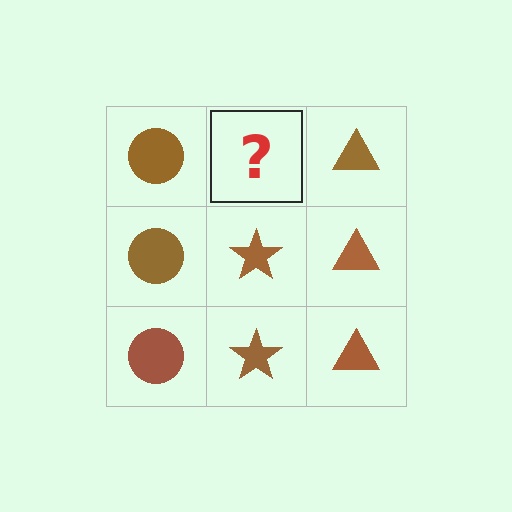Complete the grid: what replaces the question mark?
The question mark should be replaced with a brown star.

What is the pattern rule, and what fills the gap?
The rule is that each column has a consistent shape. The gap should be filled with a brown star.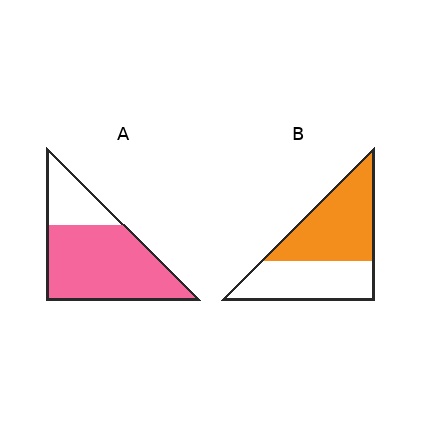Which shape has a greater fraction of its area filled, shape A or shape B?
Shape A.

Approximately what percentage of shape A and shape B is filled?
A is approximately 75% and B is approximately 55%.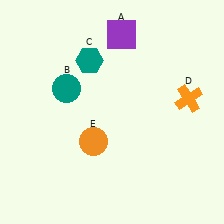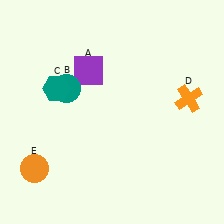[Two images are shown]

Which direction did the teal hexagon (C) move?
The teal hexagon (C) moved left.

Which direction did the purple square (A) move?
The purple square (A) moved down.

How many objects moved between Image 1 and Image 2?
3 objects moved between the two images.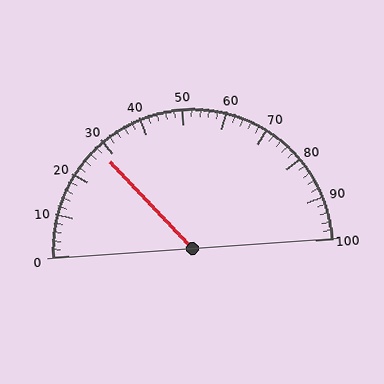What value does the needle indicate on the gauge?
The needle indicates approximately 28.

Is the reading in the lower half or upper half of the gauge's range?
The reading is in the lower half of the range (0 to 100).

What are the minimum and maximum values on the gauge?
The gauge ranges from 0 to 100.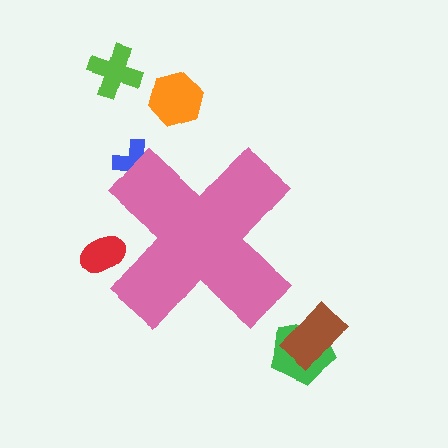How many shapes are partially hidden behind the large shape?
2 shapes are partially hidden.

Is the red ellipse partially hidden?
Yes, the red ellipse is partially hidden behind the pink cross.